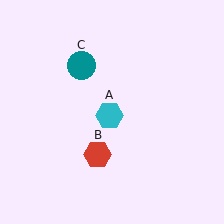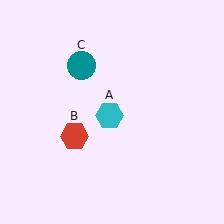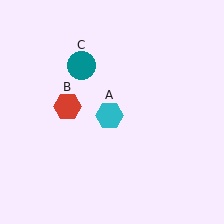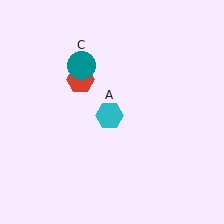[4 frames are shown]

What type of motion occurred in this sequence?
The red hexagon (object B) rotated clockwise around the center of the scene.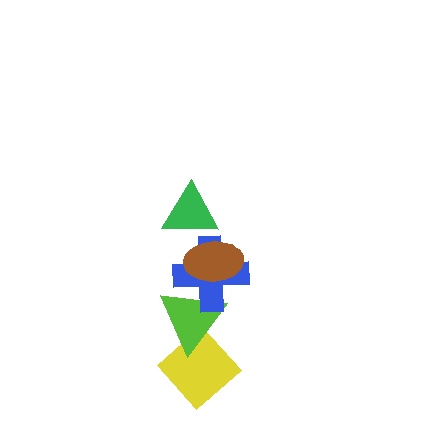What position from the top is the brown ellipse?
The brown ellipse is 2nd from the top.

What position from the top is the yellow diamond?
The yellow diamond is 5th from the top.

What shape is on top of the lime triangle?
The blue cross is on top of the lime triangle.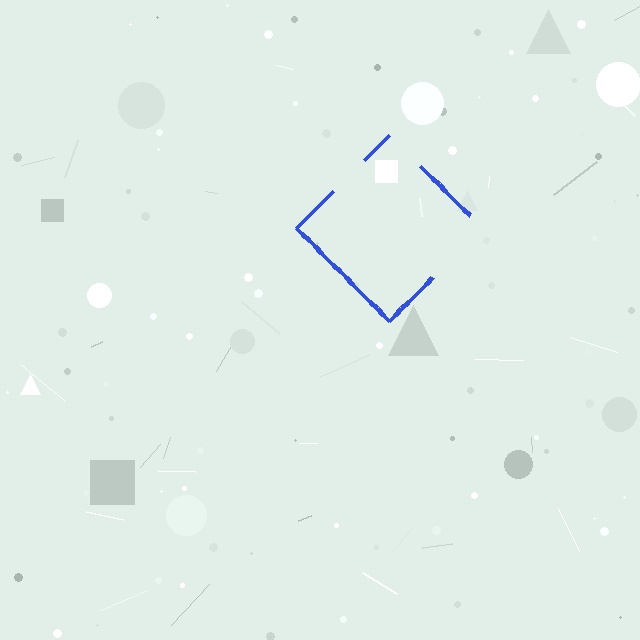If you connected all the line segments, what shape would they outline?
They would outline a diamond.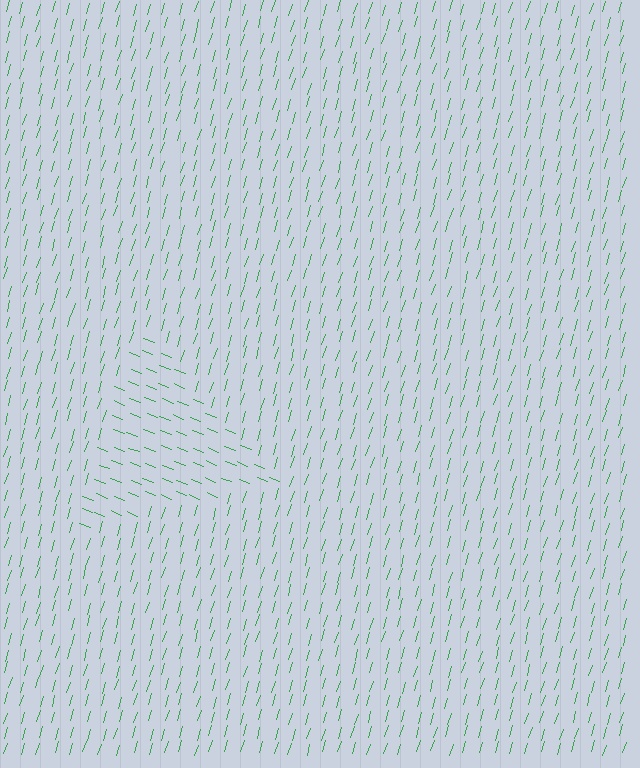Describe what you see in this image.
The image is filled with small green line segments. A triangle region in the image has lines oriented differently from the surrounding lines, creating a visible texture boundary.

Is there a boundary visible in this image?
Yes, there is a texture boundary formed by a change in line orientation.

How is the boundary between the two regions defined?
The boundary is defined purely by a change in line orientation (approximately 86 degrees difference). All lines are the same color and thickness.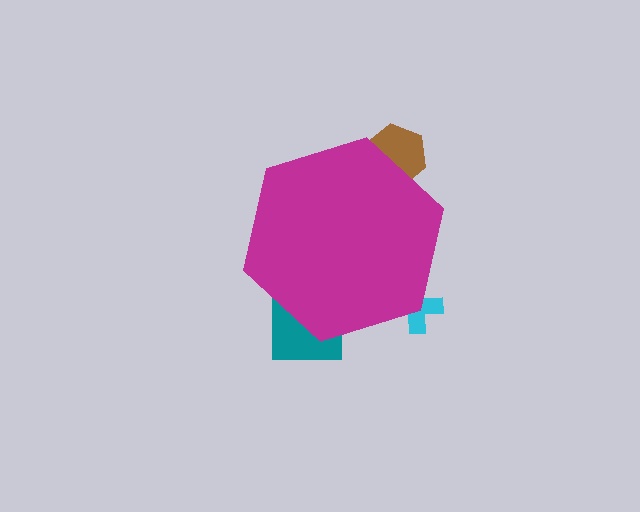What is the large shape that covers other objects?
A magenta hexagon.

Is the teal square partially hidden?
Yes, the teal square is partially hidden behind the magenta hexagon.